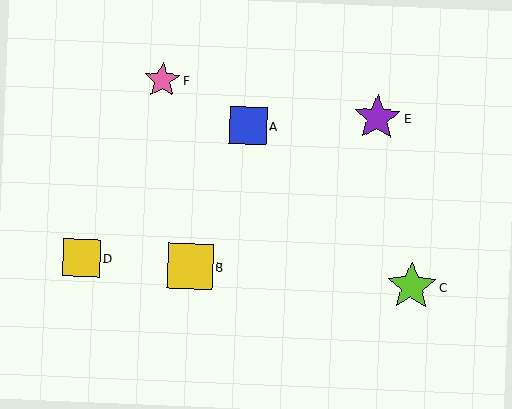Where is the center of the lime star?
The center of the lime star is at (412, 286).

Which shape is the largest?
The lime star (labeled C) is the largest.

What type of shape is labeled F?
Shape F is a pink star.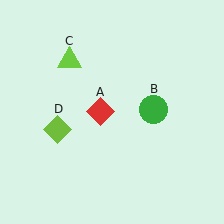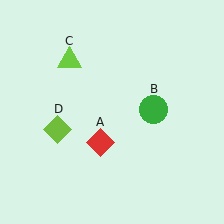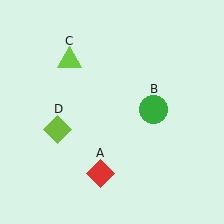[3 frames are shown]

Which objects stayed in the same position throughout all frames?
Green circle (object B) and lime triangle (object C) and lime diamond (object D) remained stationary.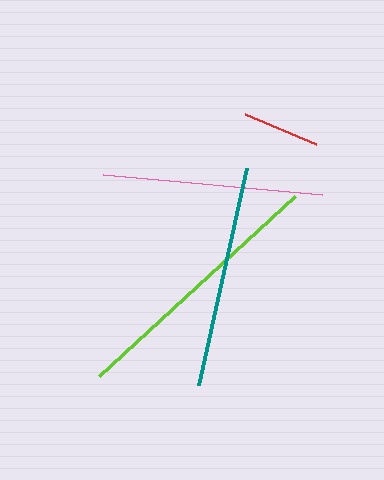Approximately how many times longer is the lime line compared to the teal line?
The lime line is approximately 1.2 times the length of the teal line.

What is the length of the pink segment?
The pink segment is approximately 220 pixels long.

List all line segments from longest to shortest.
From longest to shortest: lime, teal, pink, red.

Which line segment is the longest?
The lime line is the longest at approximately 266 pixels.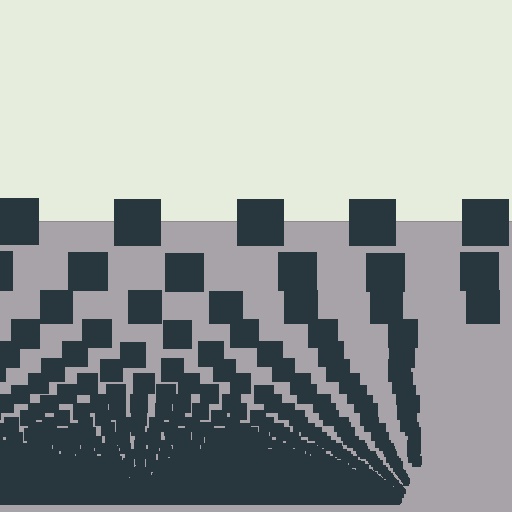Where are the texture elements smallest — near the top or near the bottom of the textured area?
Near the bottom.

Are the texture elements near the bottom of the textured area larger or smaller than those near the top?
Smaller. The gradient is inverted — elements near the bottom are smaller and denser.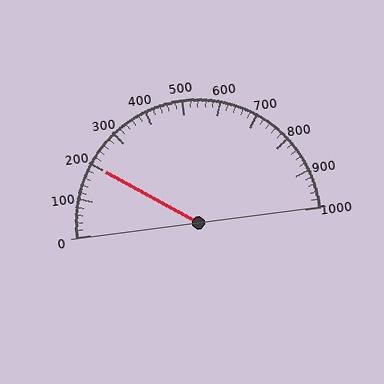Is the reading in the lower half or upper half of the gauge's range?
The reading is in the lower half of the range (0 to 1000).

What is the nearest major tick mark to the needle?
The nearest major tick mark is 200.